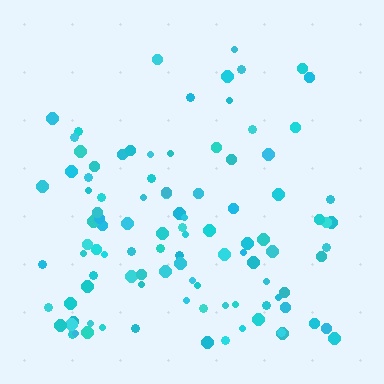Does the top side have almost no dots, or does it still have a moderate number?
Still a moderate number, just noticeably fewer than the bottom.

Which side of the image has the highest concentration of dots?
The bottom.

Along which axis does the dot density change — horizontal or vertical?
Vertical.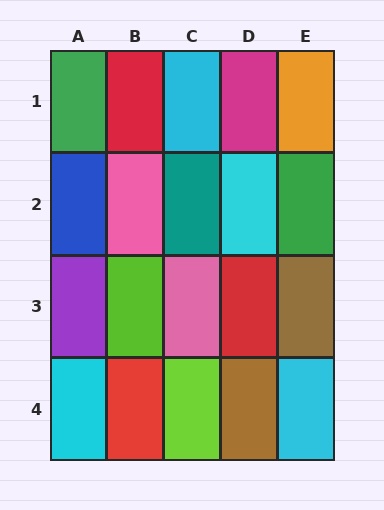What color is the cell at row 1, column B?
Red.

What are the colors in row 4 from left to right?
Cyan, red, lime, brown, cyan.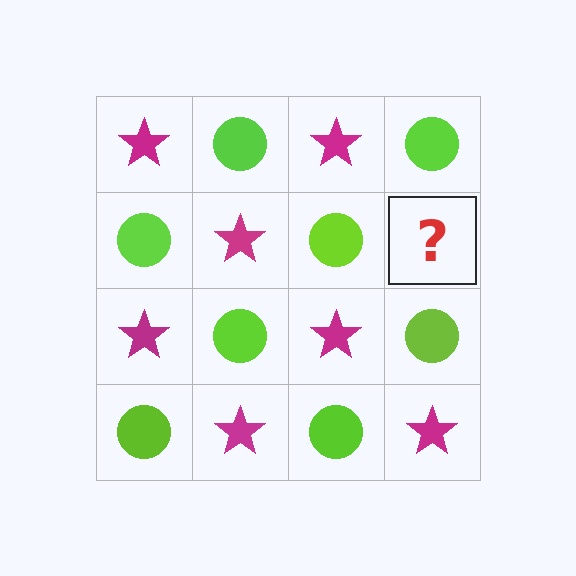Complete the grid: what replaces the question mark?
The question mark should be replaced with a magenta star.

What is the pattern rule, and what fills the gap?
The rule is that it alternates magenta star and lime circle in a checkerboard pattern. The gap should be filled with a magenta star.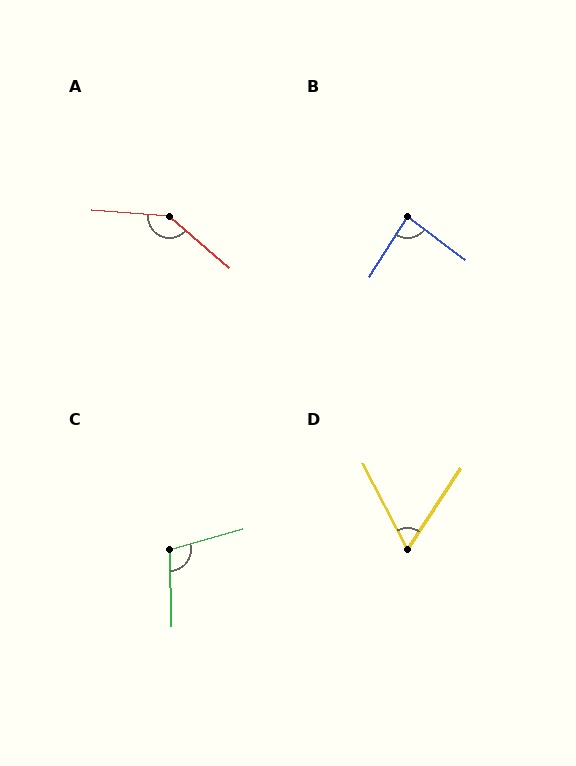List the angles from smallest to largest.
D (61°), B (86°), C (105°), A (144°).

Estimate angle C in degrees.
Approximately 105 degrees.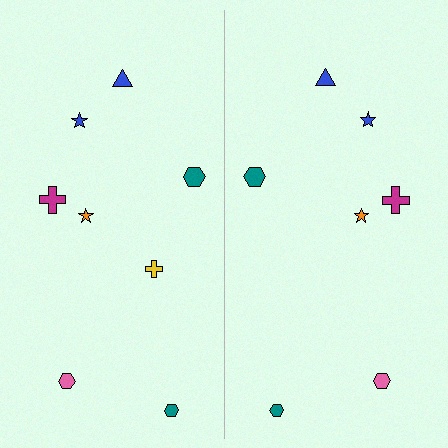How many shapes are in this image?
There are 15 shapes in this image.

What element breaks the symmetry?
A yellow cross is missing from the right side.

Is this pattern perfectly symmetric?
No, the pattern is not perfectly symmetric. A yellow cross is missing from the right side.